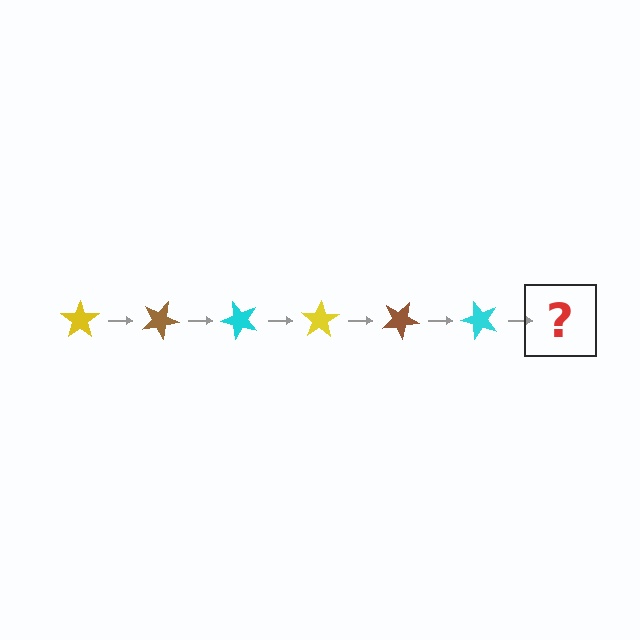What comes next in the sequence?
The next element should be a yellow star, rotated 150 degrees from the start.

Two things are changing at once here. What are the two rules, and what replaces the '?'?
The two rules are that it rotates 25 degrees each step and the color cycles through yellow, brown, and cyan. The '?' should be a yellow star, rotated 150 degrees from the start.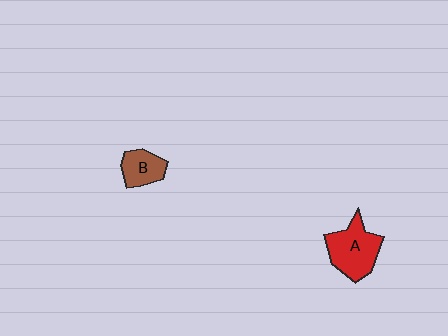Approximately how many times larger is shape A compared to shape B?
Approximately 1.7 times.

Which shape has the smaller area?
Shape B (brown).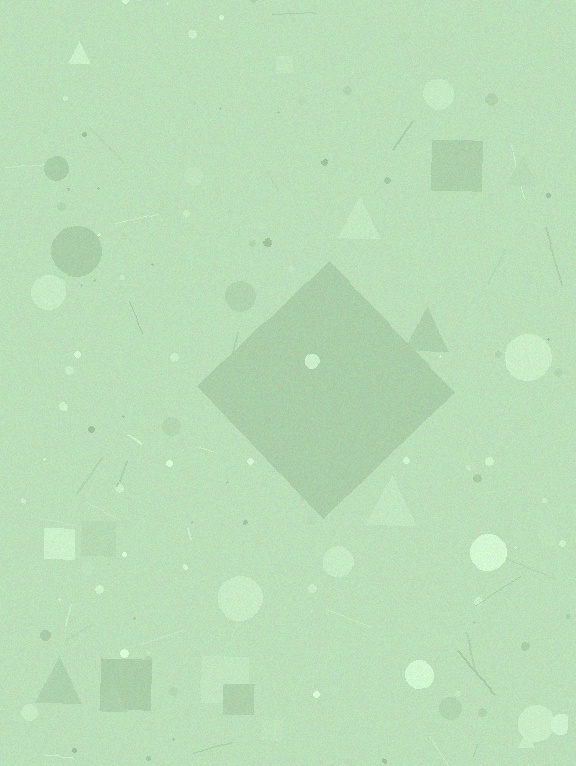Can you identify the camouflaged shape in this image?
The camouflaged shape is a diamond.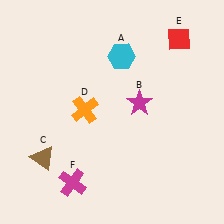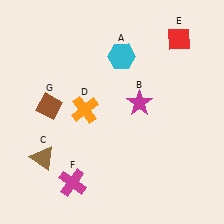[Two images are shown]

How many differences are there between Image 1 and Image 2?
There is 1 difference between the two images.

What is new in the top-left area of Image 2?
A brown diamond (G) was added in the top-left area of Image 2.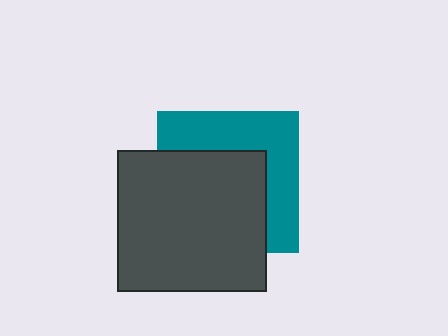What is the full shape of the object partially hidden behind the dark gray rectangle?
The partially hidden object is a teal square.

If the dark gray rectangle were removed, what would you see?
You would see the complete teal square.